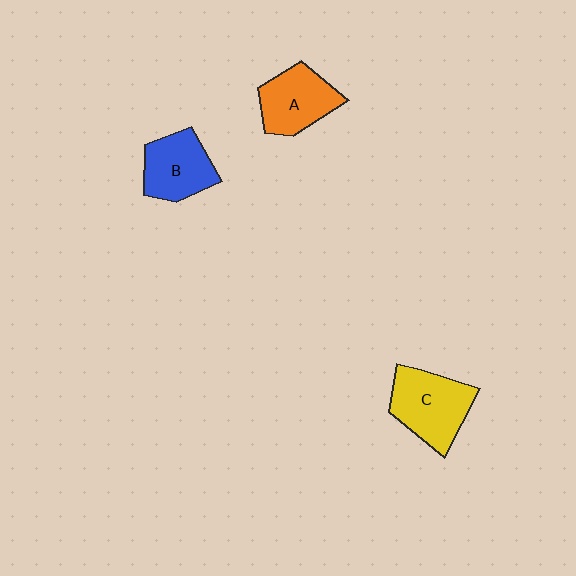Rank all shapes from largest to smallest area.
From largest to smallest: C (yellow), A (orange), B (blue).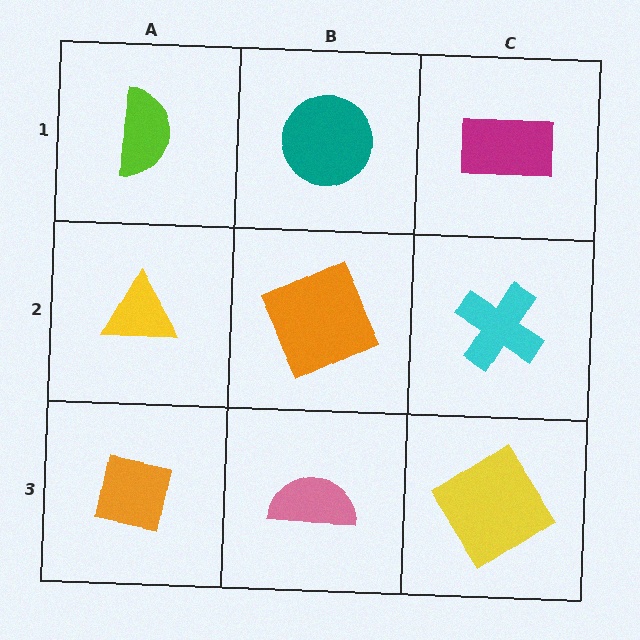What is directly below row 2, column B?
A pink semicircle.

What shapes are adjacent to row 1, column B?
An orange square (row 2, column B), a lime semicircle (row 1, column A), a magenta rectangle (row 1, column C).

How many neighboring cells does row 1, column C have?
2.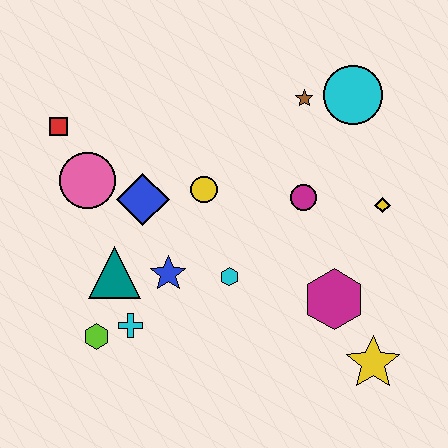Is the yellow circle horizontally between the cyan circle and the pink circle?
Yes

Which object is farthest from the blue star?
The cyan circle is farthest from the blue star.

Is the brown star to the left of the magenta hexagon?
Yes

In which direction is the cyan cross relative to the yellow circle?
The cyan cross is below the yellow circle.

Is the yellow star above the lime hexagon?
No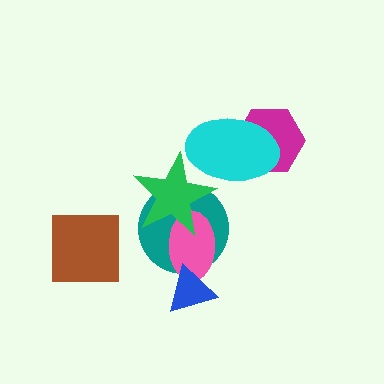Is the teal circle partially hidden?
Yes, it is partially covered by another shape.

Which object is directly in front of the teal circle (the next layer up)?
The pink ellipse is directly in front of the teal circle.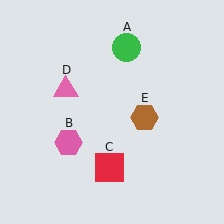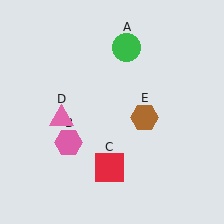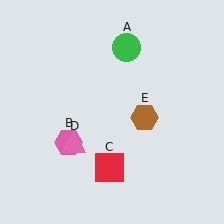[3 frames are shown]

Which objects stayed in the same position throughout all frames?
Green circle (object A) and pink hexagon (object B) and red square (object C) and brown hexagon (object E) remained stationary.